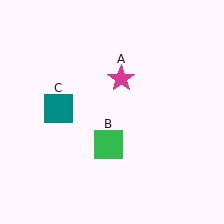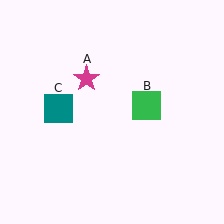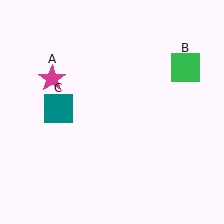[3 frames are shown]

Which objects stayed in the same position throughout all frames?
Teal square (object C) remained stationary.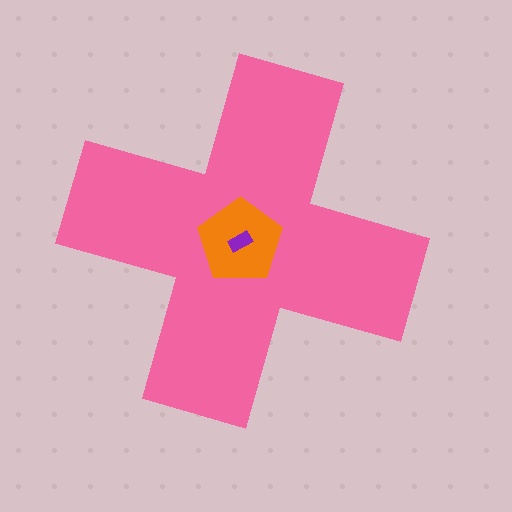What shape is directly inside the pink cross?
The orange pentagon.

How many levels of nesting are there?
3.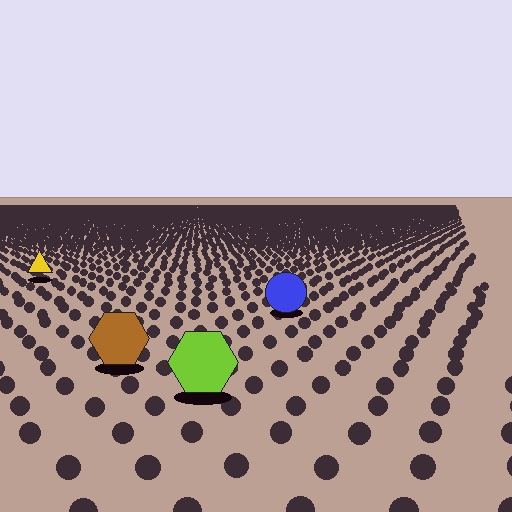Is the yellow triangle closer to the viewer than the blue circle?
No. The blue circle is closer — you can tell from the texture gradient: the ground texture is coarser near it.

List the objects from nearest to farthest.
From nearest to farthest: the lime hexagon, the brown hexagon, the blue circle, the yellow triangle.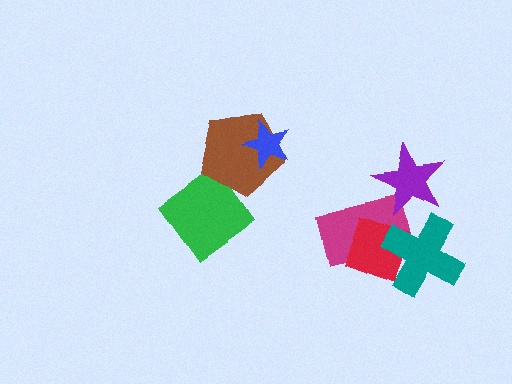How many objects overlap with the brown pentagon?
2 objects overlap with the brown pentagon.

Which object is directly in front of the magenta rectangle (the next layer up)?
The red diamond is directly in front of the magenta rectangle.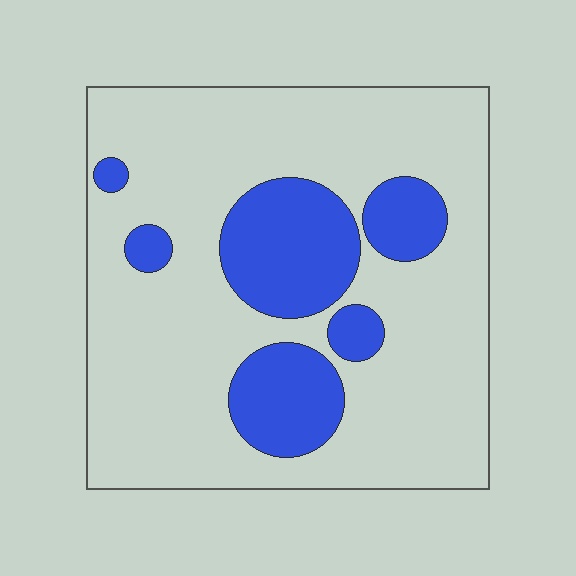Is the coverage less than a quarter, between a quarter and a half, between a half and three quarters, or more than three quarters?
Less than a quarter.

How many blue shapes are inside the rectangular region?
6.